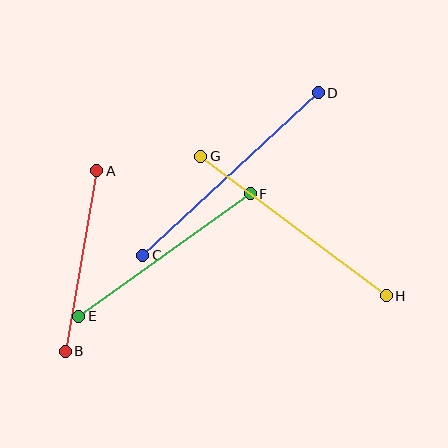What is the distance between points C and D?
The distance is approximately 239 pixels.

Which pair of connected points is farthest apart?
Points C and D are farthest apart.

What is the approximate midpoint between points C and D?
The midpoint is at approximately (231, 174) pixels.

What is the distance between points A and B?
The distance is approximately 183 pixels.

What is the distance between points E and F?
The distance is approximately 211 pixels.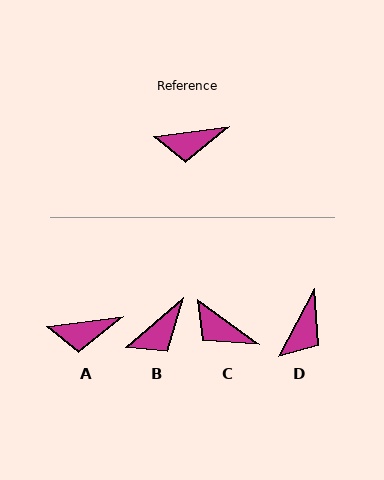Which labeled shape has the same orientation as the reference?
A.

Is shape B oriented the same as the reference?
No, it is off by about 34 degrees.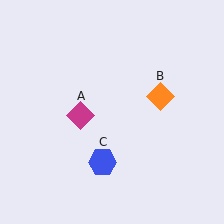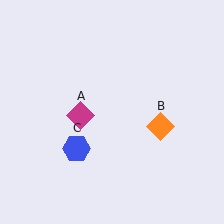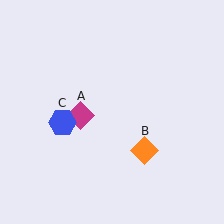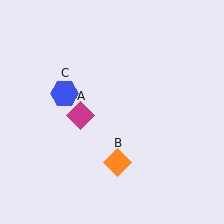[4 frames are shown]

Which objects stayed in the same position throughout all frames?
Magenta diamond (object A) remained stationary.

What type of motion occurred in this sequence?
The orange diamond (object B), blue hexagon (object C) rotated clockwise around the center of the scene.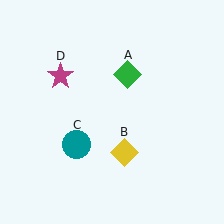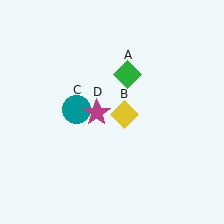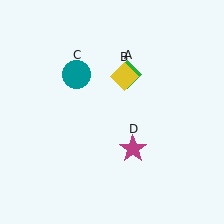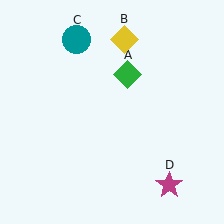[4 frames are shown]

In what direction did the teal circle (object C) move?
The teal circle (object C) moved up.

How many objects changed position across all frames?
3 objects changed position: yellow diamond (object B), teal circle (object C), magenta star (object D).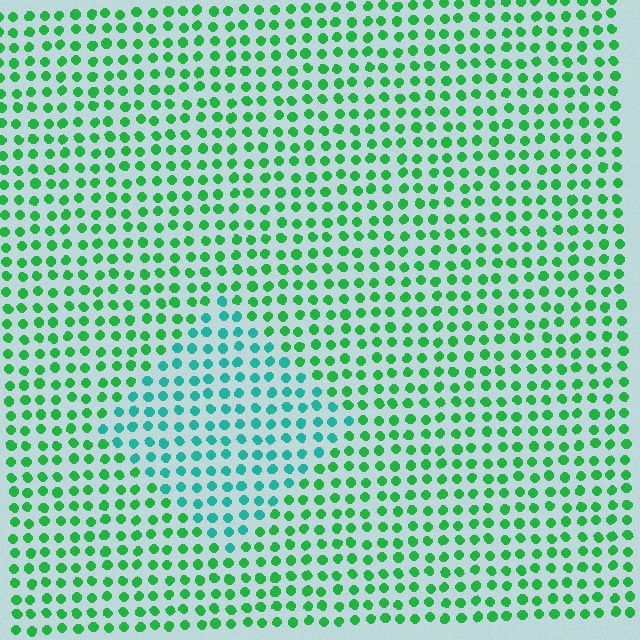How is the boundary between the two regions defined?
The boundary is defined purely by a slight shift in hue (about 39 degrees). Spacing, size, and orientation are identical on both sides.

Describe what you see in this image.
The image is filled with small green elements in a uniform arrangement. A diamond-shaped region is visible where the elements are tinted to a slightly different hue, forming a subtle color boundary.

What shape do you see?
I see a diamond.